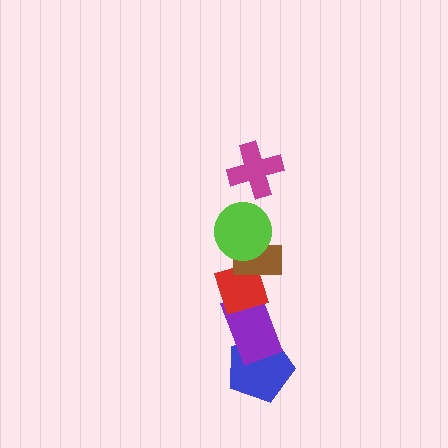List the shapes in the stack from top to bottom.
From top to bottom: the magenta cross, the lime circle, the brown rectangle, the red diamond, the purple rectangle, the blue pentagon.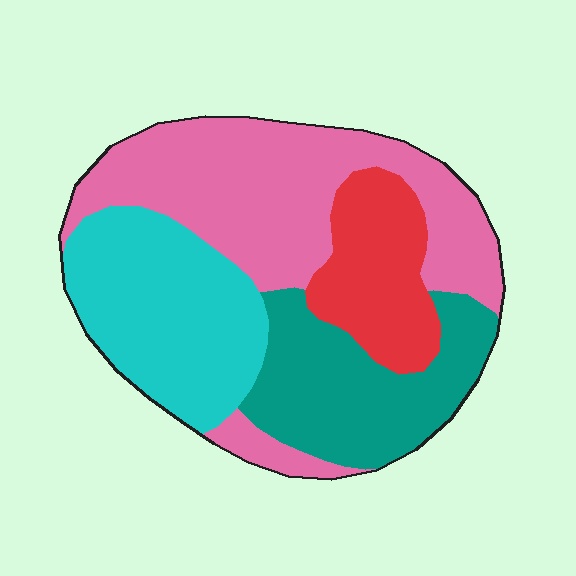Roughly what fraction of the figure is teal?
Teal takes up about one fifth (1/5) of the figure.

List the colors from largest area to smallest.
From largest to smallest: pink, cyan, teal, red.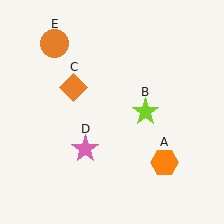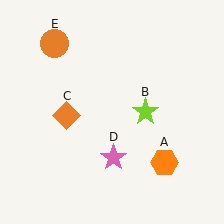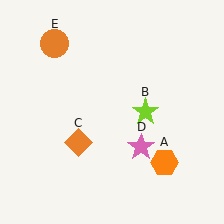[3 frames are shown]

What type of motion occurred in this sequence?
The orange diamond (object C), pink star (object D) rotated counterclockwise around the center of the scene.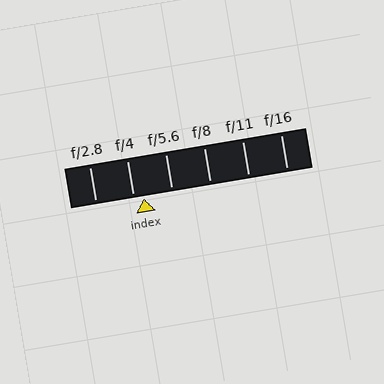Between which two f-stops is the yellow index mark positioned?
The index mark is between f/4 and f/5.6.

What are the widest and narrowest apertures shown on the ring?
The widest aperture shown is f/2.8 and the narrowest is f/16.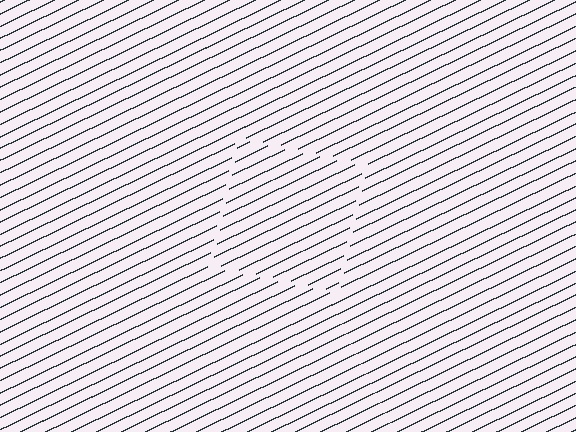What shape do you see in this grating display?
An illusory square. The interior of the shape contains the same grating, shifted by half a period — the contour is defined by the phase discontinuity where line-ends from the inner and outer gratings abut.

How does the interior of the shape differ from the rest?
The interior of the shape contains the same grating, shifted by half a period — the contour is defined by the phase discontinuity where line-ends from the inner and outer gratings abut.